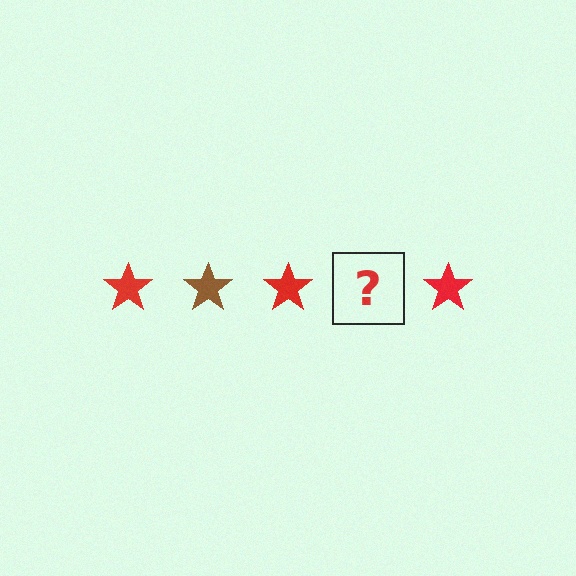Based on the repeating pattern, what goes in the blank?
The blank should be a brown star.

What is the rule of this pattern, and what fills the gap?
The rule is that the pattern cycles through red, brown stars. The gap should be filled with a brown star.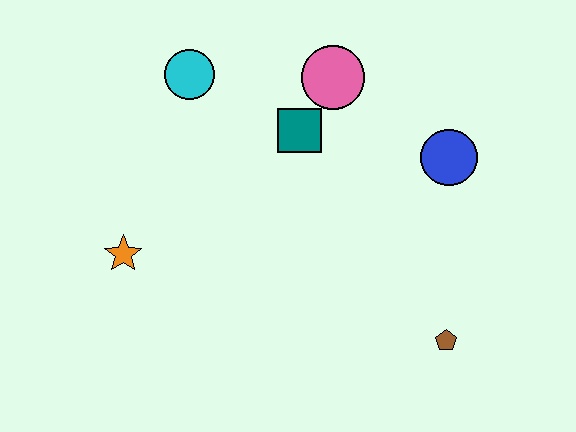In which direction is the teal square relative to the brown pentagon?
The teal square is above the brown pentagon.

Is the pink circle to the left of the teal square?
No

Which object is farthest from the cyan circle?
The brown pentagon is farthest from the cyan circle.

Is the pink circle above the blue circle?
Yes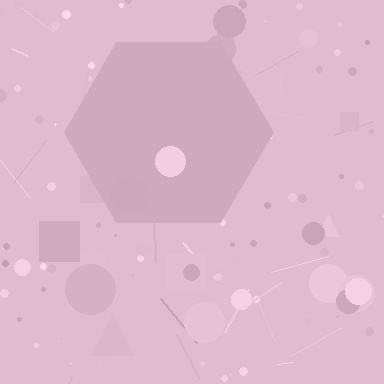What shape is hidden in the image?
A hexagon is hidden in the image.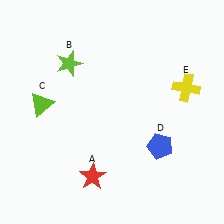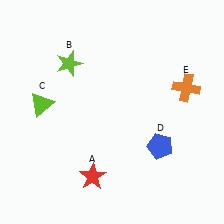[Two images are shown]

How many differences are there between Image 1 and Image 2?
There is 1 difference between the two images.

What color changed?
The cross (E) changed from yellow in Image 1 to orange in Image 2.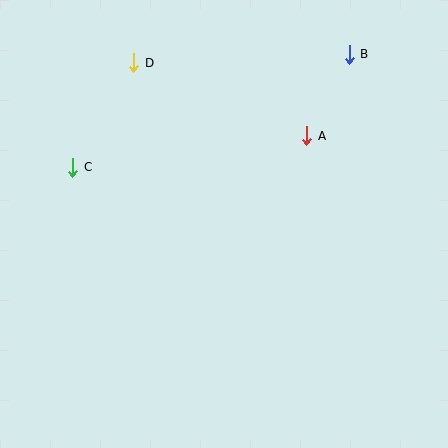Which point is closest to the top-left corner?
Point D is closest to the top-left corner.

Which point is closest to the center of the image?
Point A at (307, 136) is closest to the center.